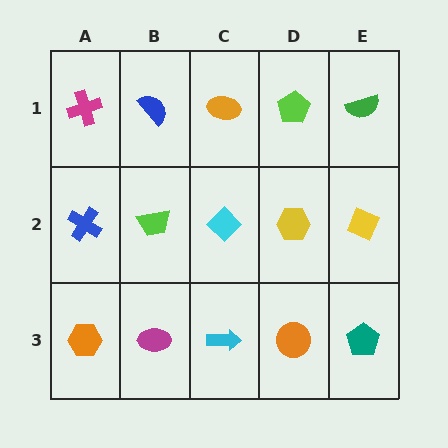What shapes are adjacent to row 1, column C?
A cyan diamond (row 2, column C), a blue semicircle (row 1, column B), a lime pentagon (row 1, column D).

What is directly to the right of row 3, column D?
A teal pentagon.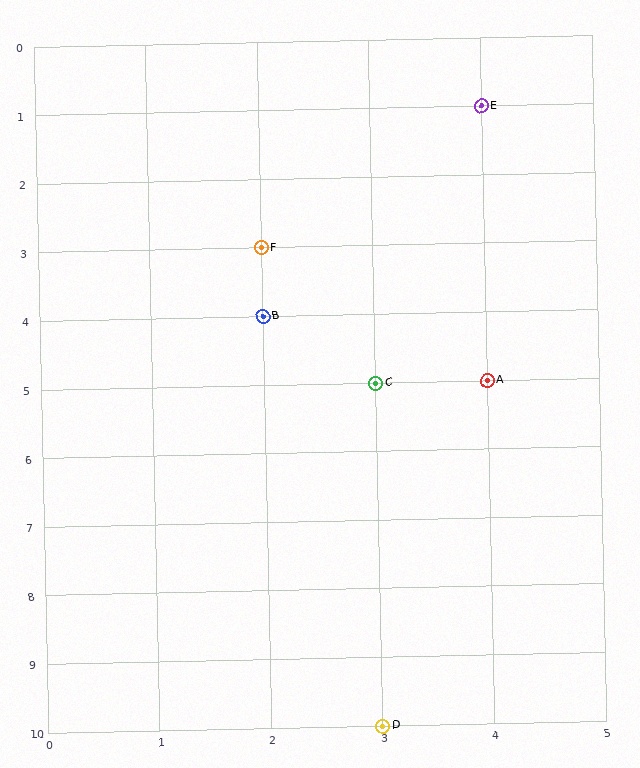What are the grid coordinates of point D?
Point D is at grid coordinates (3, 10).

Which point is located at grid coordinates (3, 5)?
Point C is at (3, 5).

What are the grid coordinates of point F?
Point F is at grid coordinates (2, 3).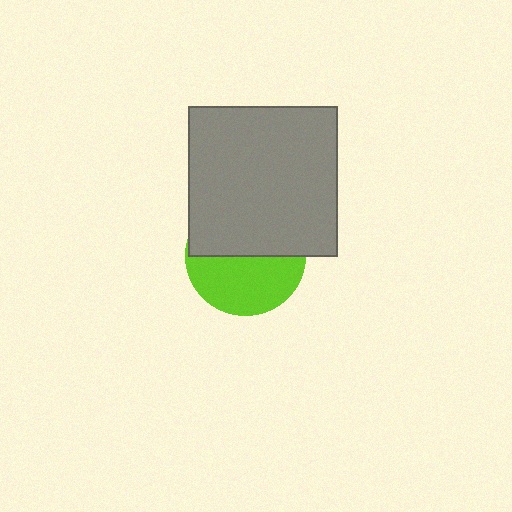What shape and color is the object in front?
The object in front is a gray square.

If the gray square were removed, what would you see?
You would see the complete lime circle.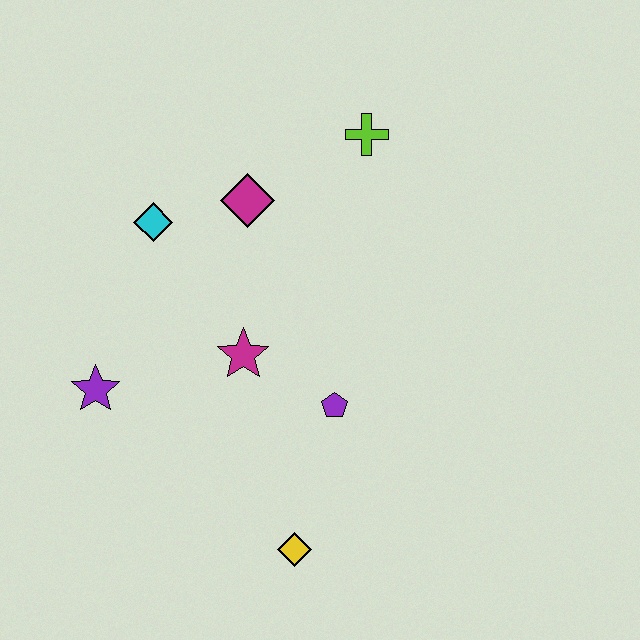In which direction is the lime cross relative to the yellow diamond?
The lime cross is above the yellow diamond.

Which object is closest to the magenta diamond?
The cyan diamond is closest to the magenta diamond.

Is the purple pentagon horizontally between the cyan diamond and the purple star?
No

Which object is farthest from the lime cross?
The yellow diamond is farthest from the lime cross.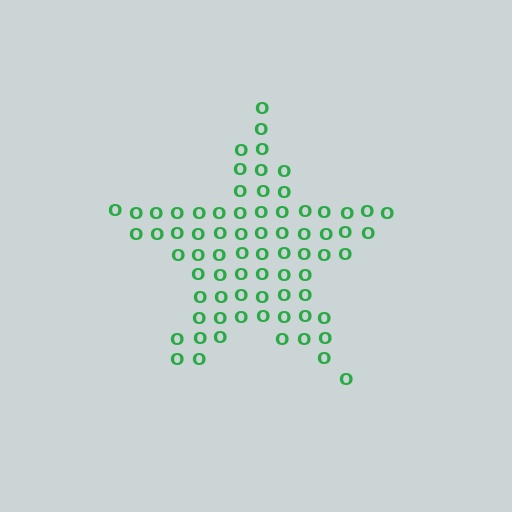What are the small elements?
The small elements are letter O's.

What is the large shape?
The large shape is a star.